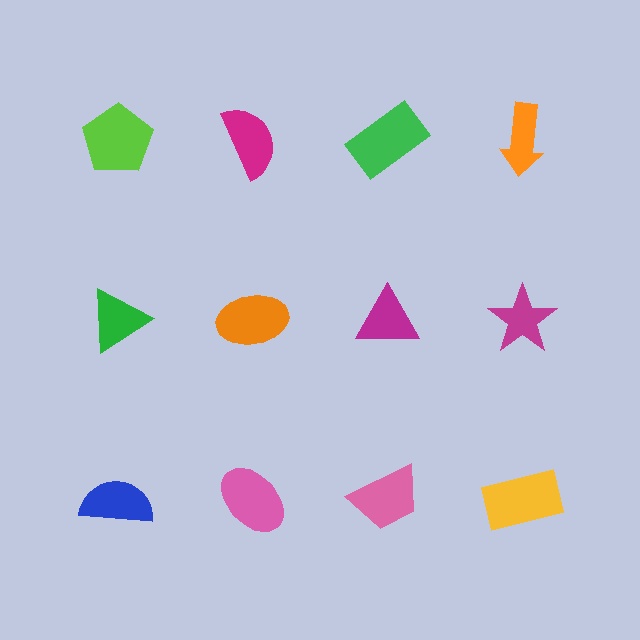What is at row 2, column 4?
A magenta star.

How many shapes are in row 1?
4 shapes.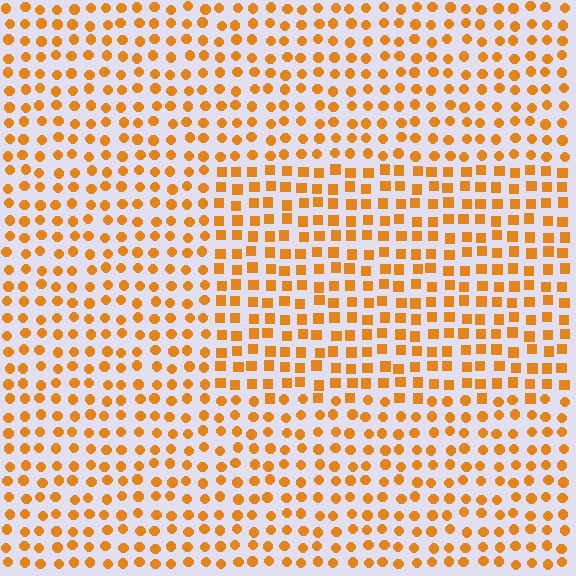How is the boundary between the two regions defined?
The boundary is defined by a change in element shape: squares inside vs. circles outside. All elements share the same color and spacing.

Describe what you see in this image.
The image is filled with small orange elements arranged in a uniform grid. A rectangle-shaped region contains squares, while the surrounding area contains circles. The boundary is defined purely by the change in element shape.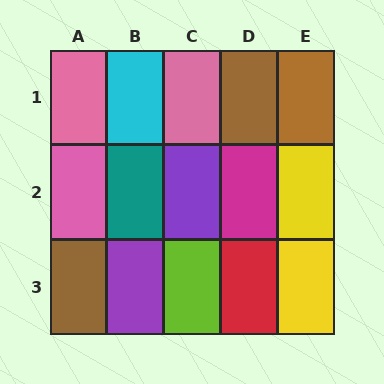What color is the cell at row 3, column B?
Purple.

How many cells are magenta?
1 cell is magenta.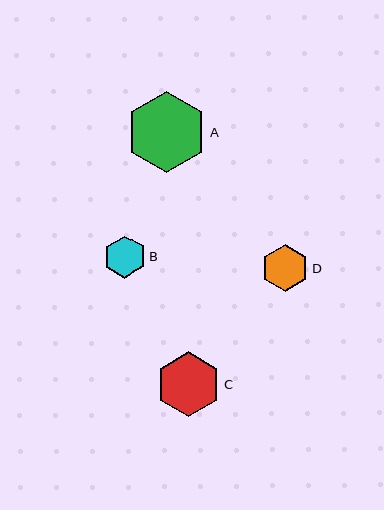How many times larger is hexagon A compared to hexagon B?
Hexagon A is approximately 1.9 times the size of hexagon B.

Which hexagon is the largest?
Hexagon A is the largest with a size of approximately 82 pixels.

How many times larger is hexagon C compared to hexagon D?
Hexagon C is approximately 1.4 times the size of hexagon D.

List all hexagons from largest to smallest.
From largest to smallest: A, C, D, B.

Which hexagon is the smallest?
Hexagon B is the smallest with a size of approximately 42 pixels.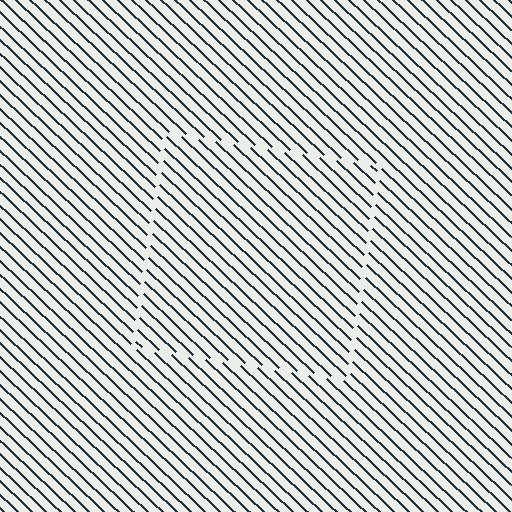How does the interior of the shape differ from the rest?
The interior of the shape contains the same grating, shifted by half a period — the contour is defined by the phase discontinuity where line-ends from the inner and outer gratings abut.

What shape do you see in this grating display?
An illusory square. The interior of the shape contains the same grating, shifted by half a period — the contour is defined by the phase discontinuity where line-ends from the inner and outer gratings abut.